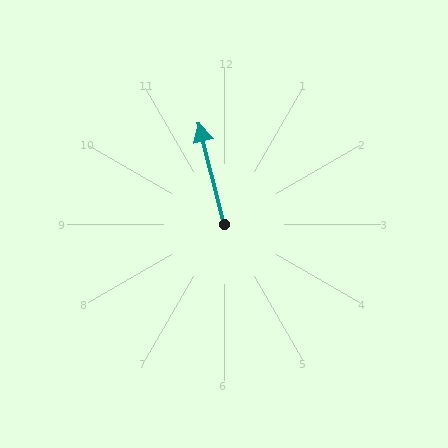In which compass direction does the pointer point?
North.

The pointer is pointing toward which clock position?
Roughly 12 o'clock.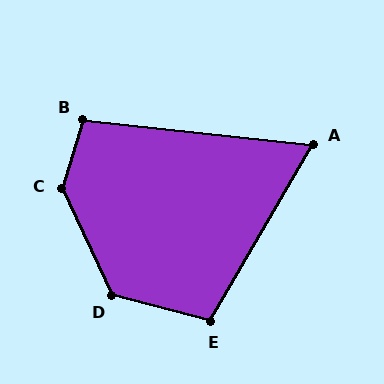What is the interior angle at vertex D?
Approximately 130 degrees (obtuse).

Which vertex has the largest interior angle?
C, at approximately 137 degrees.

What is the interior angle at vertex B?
Approximately 102 degrees (obtuse).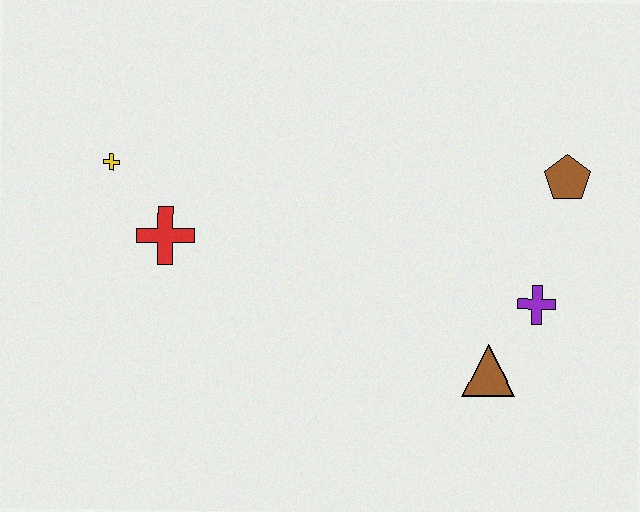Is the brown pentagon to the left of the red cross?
No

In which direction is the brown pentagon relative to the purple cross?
The brown pentagon is above the purple cross.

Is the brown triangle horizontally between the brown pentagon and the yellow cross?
Yes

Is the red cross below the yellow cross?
Yes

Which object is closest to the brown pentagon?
The purple cross is closest to the brown pentagon.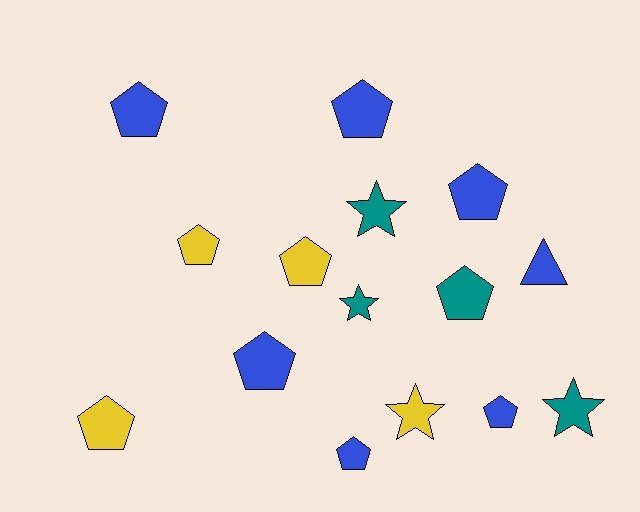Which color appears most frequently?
Blue, with 7 objects.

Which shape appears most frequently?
Pentagon, with 10 objects.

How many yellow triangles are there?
There are no yellow triangles.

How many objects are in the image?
There are 15 objects.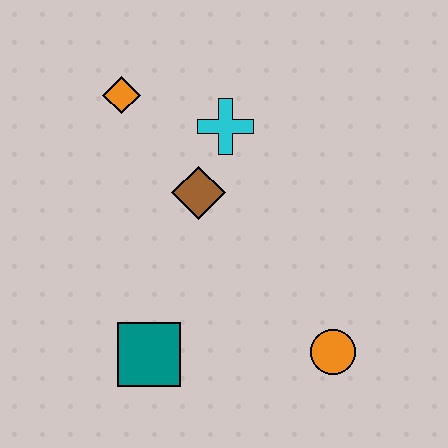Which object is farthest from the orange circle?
The orange diamond is farthest from the orange circle.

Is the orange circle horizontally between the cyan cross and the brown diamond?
No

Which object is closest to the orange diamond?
The cyan cross is closest to the orange diamond.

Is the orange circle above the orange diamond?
No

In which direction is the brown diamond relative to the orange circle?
The brown diamond is above the orange circle.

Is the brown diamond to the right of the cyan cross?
No